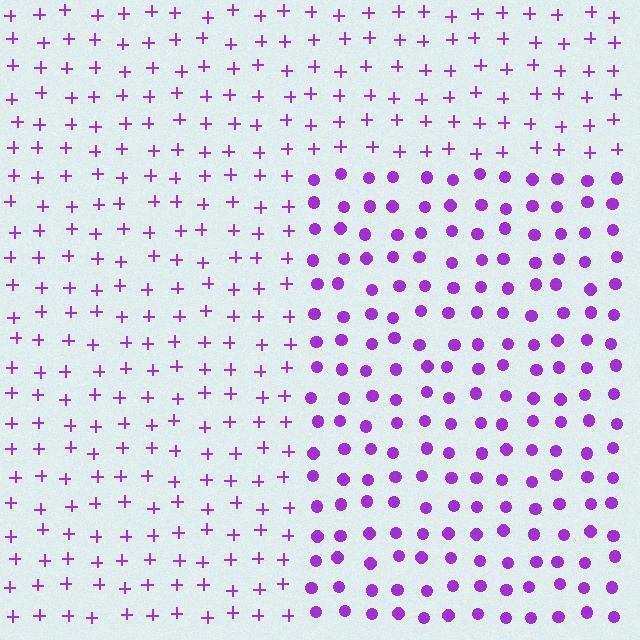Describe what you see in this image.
The image is filled with small purple elements arranged in a uniform grid. A rectangle-shaped region contains circles, while the surrounding area contains plus signs. The boundary is defined purely by the change in element shape.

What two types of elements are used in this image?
The image uses circles inside the rectangle region and plus signs outside it.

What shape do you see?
I see a rectangle.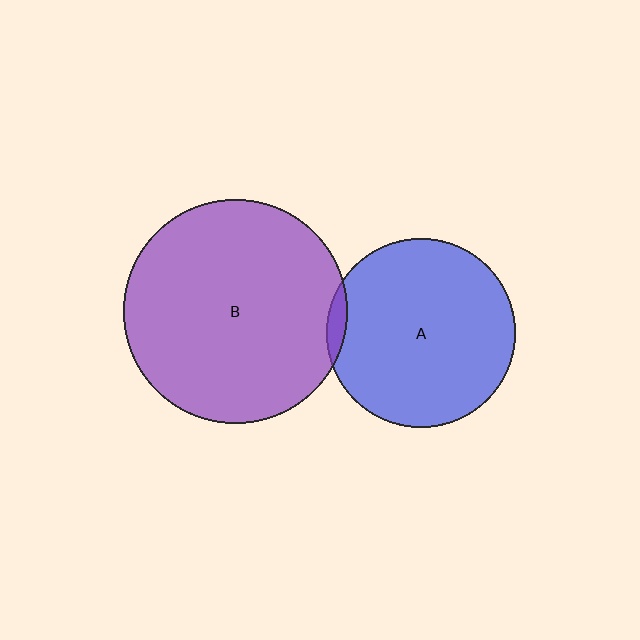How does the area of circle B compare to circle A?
Approximately 1.4 times.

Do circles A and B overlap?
Yes.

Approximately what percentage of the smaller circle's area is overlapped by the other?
Approximately 5%.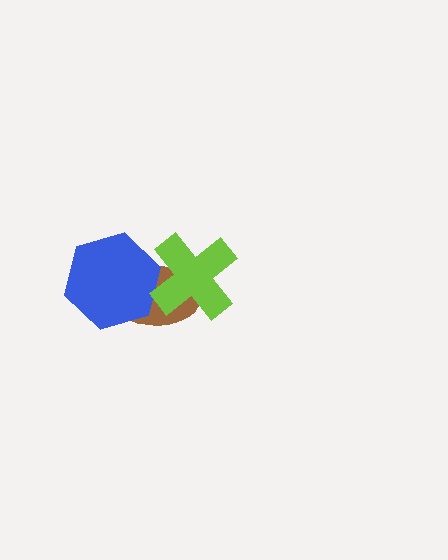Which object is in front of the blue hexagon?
The lime cross is in front of the blue hexagon.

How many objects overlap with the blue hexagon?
2 objects overlap with the blue hexagon.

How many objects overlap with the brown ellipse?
2 objects overlap with the brown ellipse.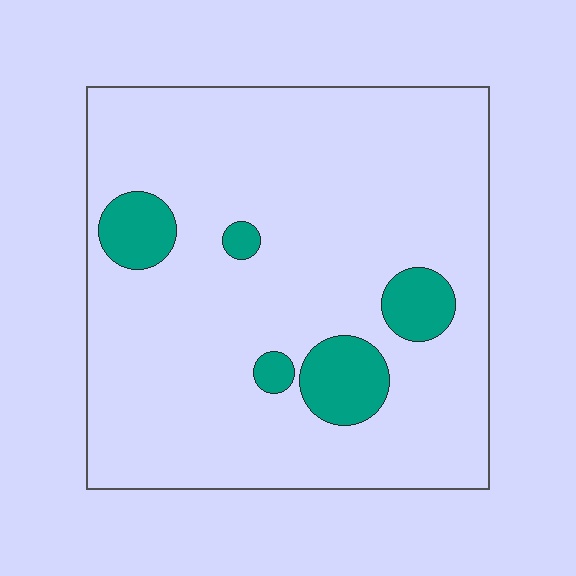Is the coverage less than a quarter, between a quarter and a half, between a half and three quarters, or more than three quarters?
Less than a quarter.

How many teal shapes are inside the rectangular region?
5.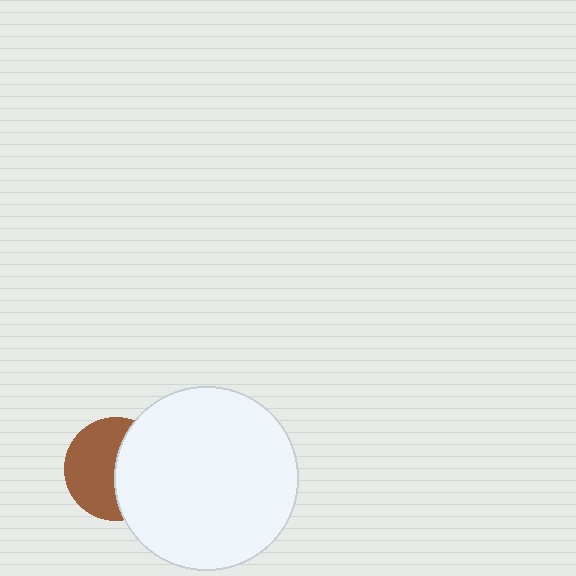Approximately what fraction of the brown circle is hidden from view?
Roughly 46% of the brown circle is hidden behind the white circle.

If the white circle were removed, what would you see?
You would see the complete brown circle.